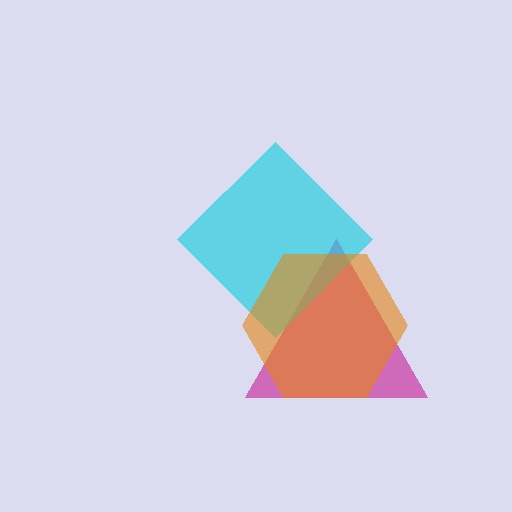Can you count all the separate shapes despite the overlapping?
Yes, there are 3 separate shapes.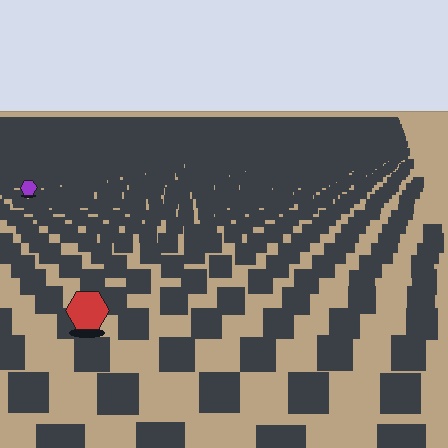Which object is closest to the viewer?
The red hexagon is closest. The texture marks near it are larger and more spread out.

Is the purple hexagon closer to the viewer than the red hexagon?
No. The red hexagon is closer — you can tell from the texture gradient: the ground texture is coarser near it.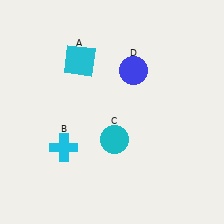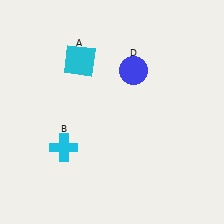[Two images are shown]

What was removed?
The cyan circle (C) was removed in Image 2.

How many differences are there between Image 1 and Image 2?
There is 1 difference between the two images.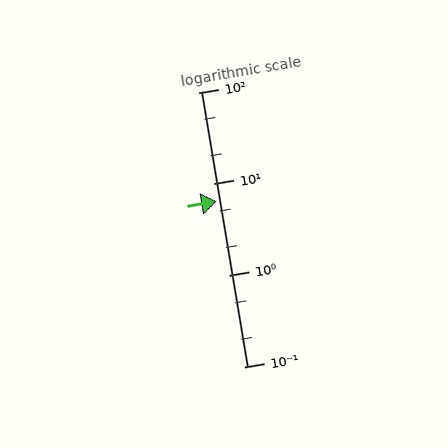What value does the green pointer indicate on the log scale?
The pointer indicates approximately 6.5.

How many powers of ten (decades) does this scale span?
The scale spans 3 decades, from 0.1 to 100.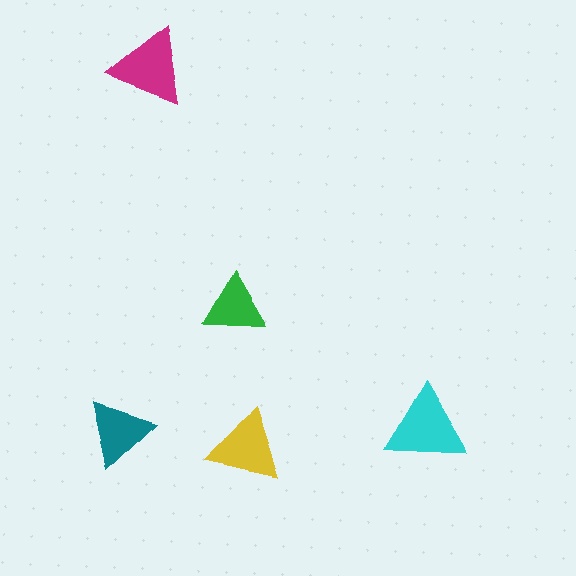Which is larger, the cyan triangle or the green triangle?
The cyan one.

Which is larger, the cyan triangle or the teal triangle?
The cyan one.